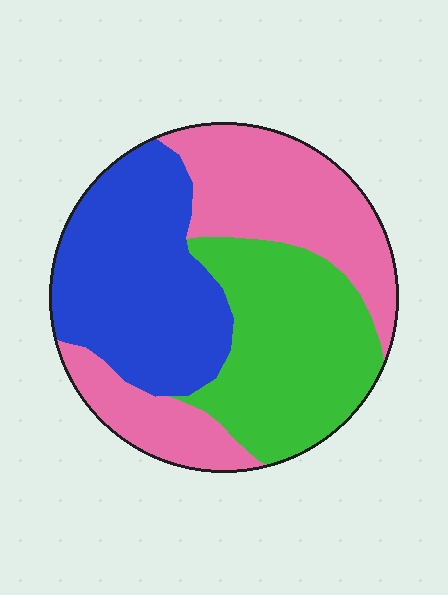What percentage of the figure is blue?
Blue takes up about one third (1/3) of the figure.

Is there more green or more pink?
Pink.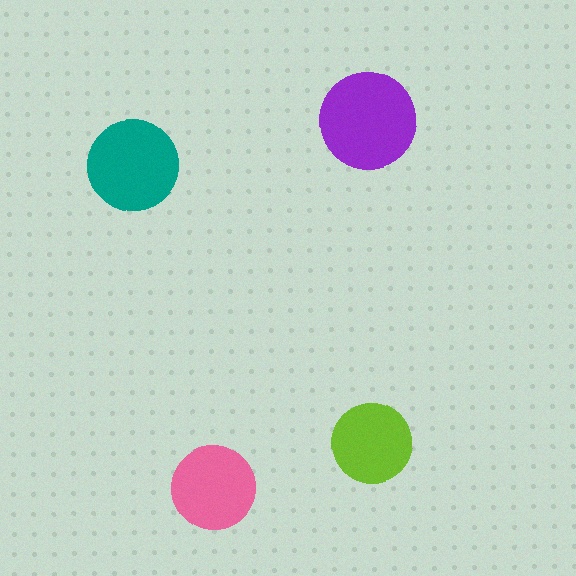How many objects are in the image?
There are 4 objects in the image.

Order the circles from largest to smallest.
the purple one, the teal one, the pink one, the lime one.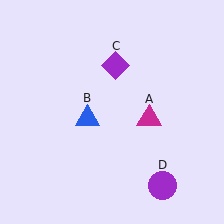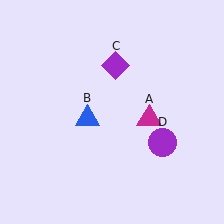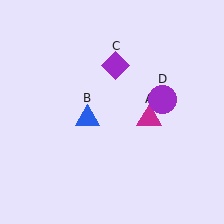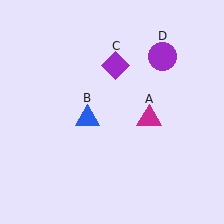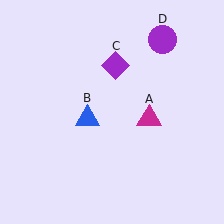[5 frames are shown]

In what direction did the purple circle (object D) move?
The purple circle (object D) moved up.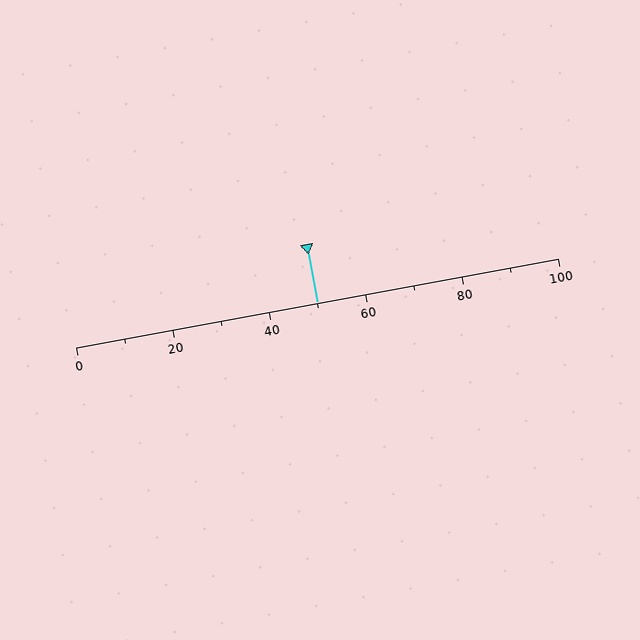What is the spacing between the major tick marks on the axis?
The major ticks are spaced 20 apart.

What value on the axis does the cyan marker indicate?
The marker indicates approximately 50.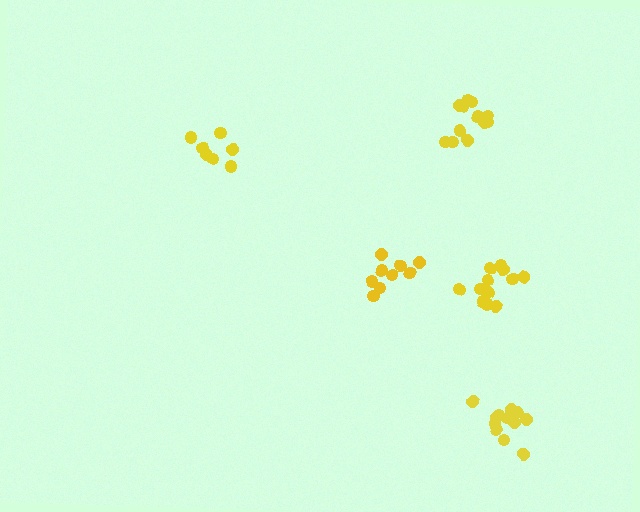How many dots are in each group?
Group 1: 13 dots, Group 2: 9 dots, Group 3: 12 dots, Group 4: 7 dots, Group 5: 12 dots (53 total).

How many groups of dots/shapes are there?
There are 5 groups.